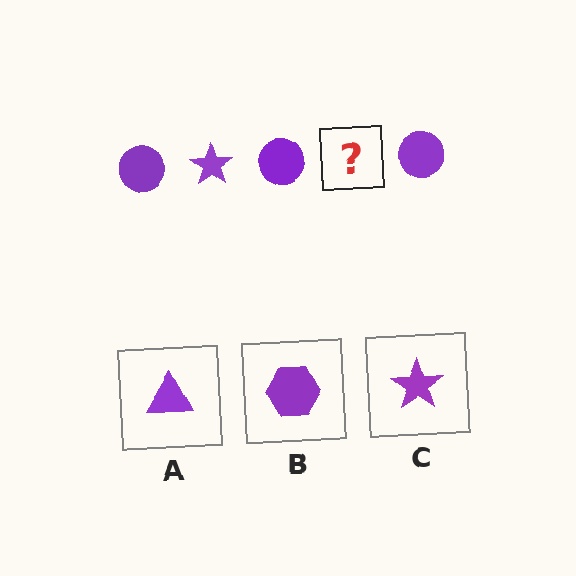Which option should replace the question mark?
Option C.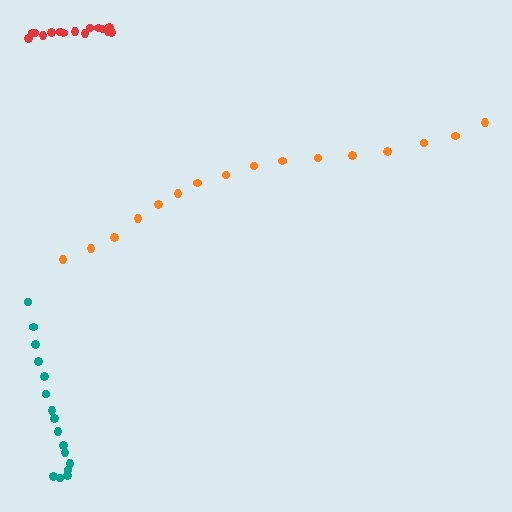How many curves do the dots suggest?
There are 3 distinct paths.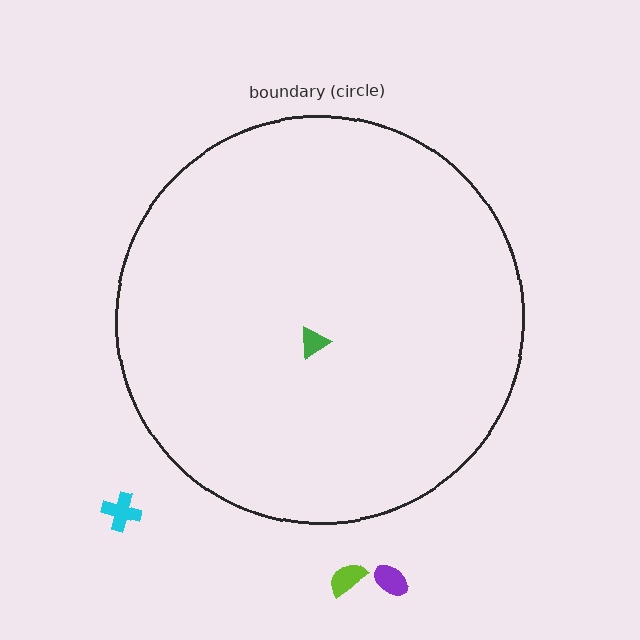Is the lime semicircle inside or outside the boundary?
Outside.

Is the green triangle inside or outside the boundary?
Inside.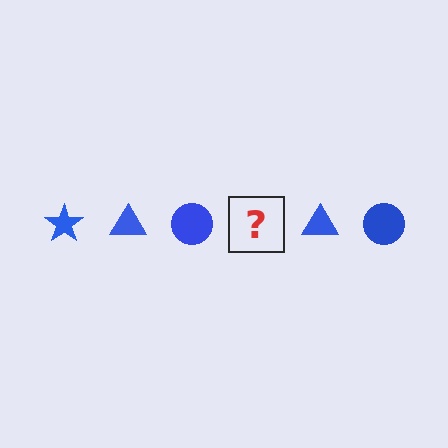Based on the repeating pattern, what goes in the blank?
The blank should be a blue star.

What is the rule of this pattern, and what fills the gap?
The rule is that the pattern cycles through star, triangle, circle shapes in blue. The gap should be filled with a blue star.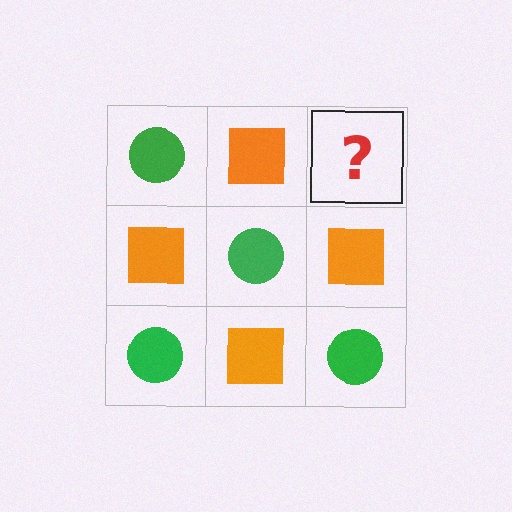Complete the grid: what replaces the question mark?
The question mark should be replaced with a green circle.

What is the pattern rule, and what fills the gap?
The rule is that it alternates green circle and orange square in a checkerboard pattern. The gap should be filled with a green circle.